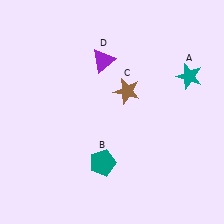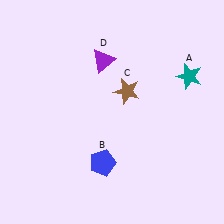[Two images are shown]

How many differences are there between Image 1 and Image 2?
There is 1 difference between the two images.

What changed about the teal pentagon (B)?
In Image 1, B is teal. In Image 2, it changed to blue.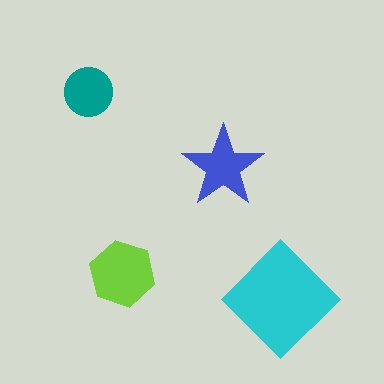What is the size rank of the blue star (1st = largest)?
3rd.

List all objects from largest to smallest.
The cyan diamond, the lime hexagon, the blue star, the teal circle.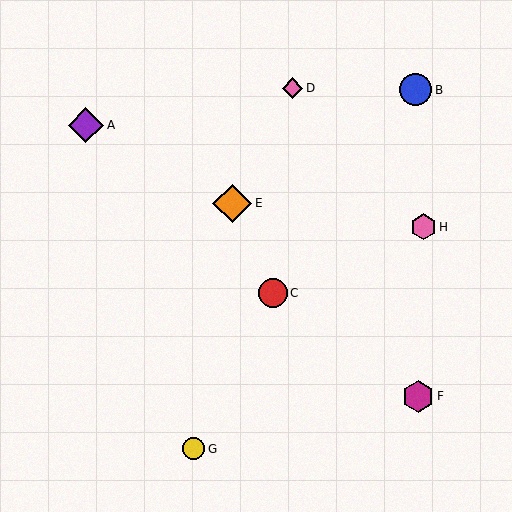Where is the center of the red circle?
The center of the red circle is at (273, 293).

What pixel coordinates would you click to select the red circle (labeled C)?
Click at (273, 293) to select the red circle C.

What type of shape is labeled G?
Shape G is a yellow circle.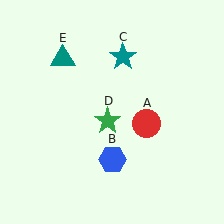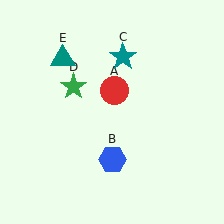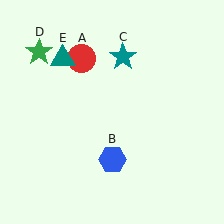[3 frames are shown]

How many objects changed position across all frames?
2 objects changed position: red circle (object A), green star (object D).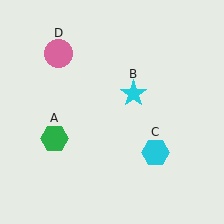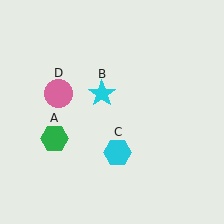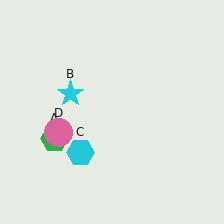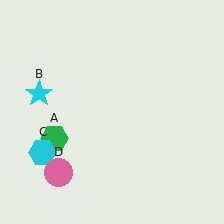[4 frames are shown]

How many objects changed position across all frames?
3 objects changed position: cyan star (object B), cyan hexagon (object C), pink circle (object D).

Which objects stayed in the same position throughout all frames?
Green hexagon (object A) remained stationary.